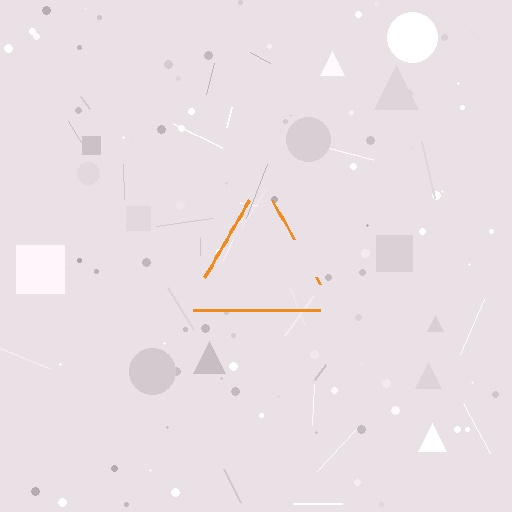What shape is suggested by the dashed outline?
The dashed outline suggests a triangle.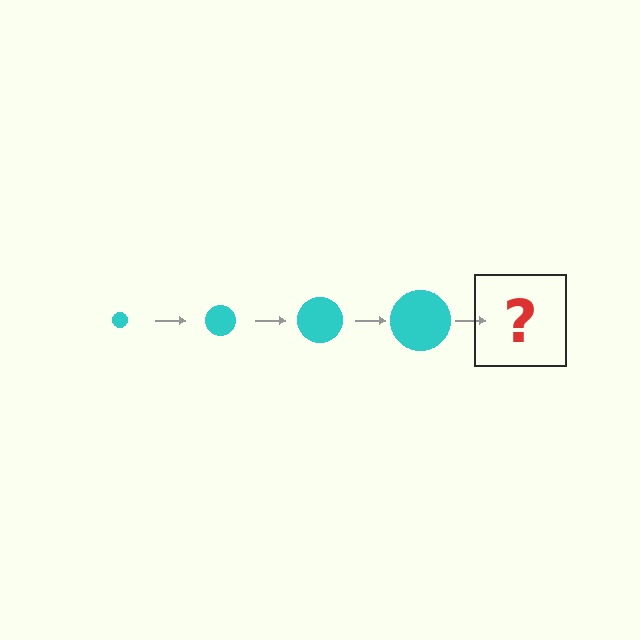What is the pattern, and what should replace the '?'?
The pattern is that the circle gets progressively larger each step. The '?' should be a cyan circle, larger than the previous one.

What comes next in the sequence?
The next element should be a cyan circle, larger than the previous one.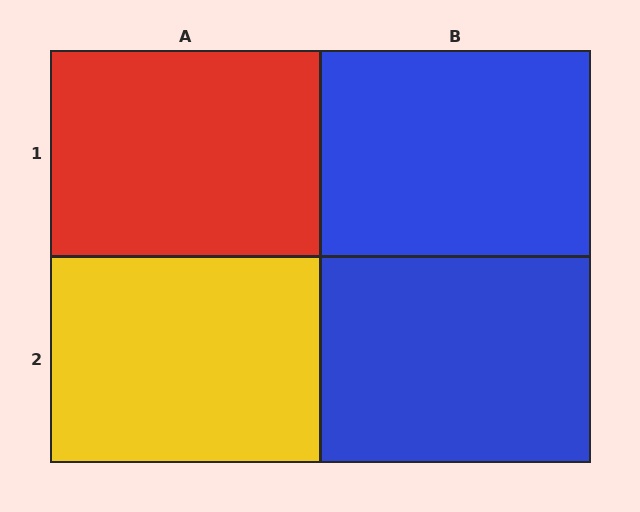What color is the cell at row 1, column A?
Red.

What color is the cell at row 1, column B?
Blue.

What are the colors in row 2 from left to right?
Yellow, blue.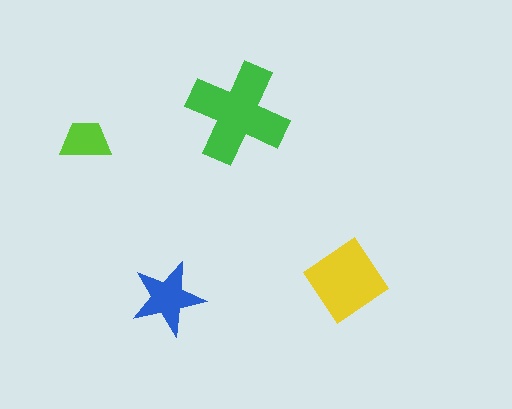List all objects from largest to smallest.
The green cross, the yellow diamond, the blue star, the lime trapezoid.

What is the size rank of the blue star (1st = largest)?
3rd.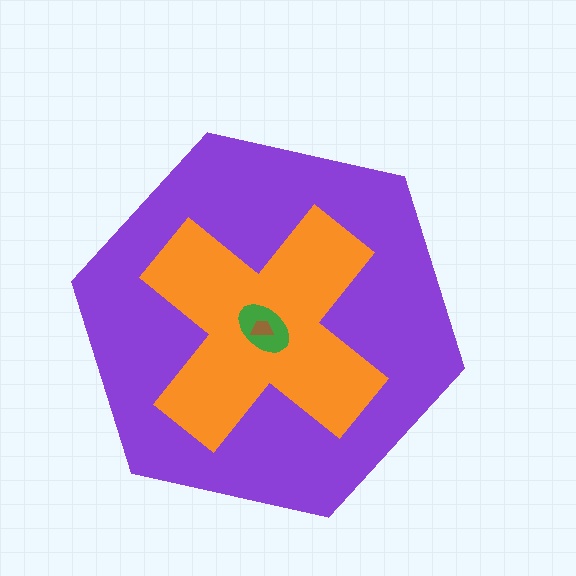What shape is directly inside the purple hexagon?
The orange cross.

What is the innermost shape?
The brown trapezoid.